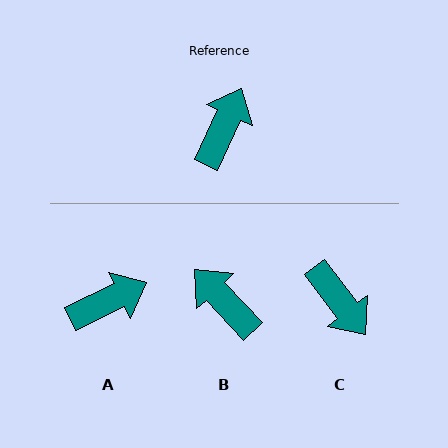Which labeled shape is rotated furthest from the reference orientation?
C, about 118 degrees away.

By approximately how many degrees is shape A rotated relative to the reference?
Approximately 40 degrees clockwise.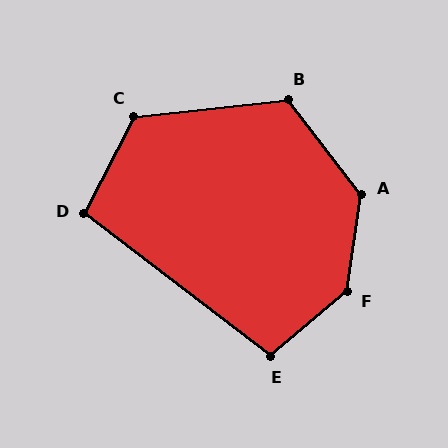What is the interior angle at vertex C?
Approximately 123 degrees (obtuse).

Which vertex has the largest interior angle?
F, at approximately 138 degrees.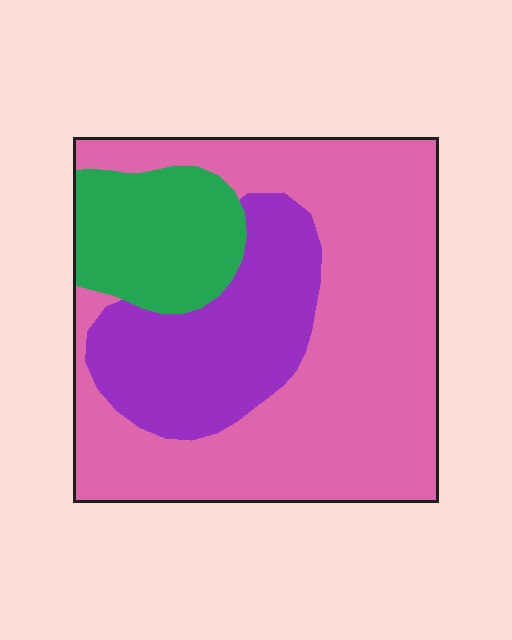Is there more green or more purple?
Purple.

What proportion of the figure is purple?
Purple covers 24% of the figure.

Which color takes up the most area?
Pink, at roughly 60%.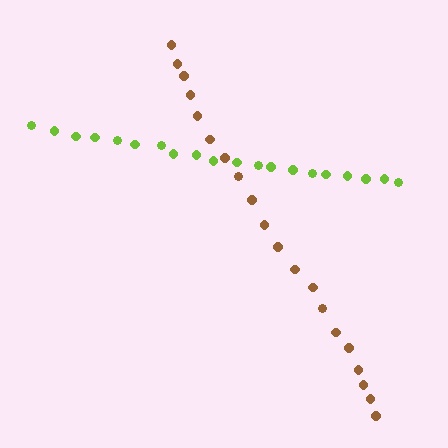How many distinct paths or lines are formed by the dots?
There are 2 distinct paths.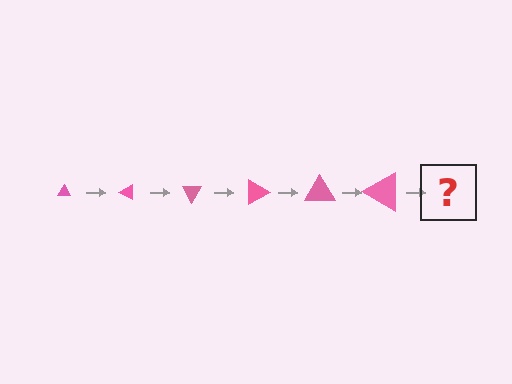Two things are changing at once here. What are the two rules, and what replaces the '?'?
The two rules are that the triangle grows larger each step and it rotates 30 degrees each step. The '?' should be a triangle, larger than the previous one and rotated 180 degrees from the start.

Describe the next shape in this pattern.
It should be a triangle, larger than the previous one and rotated 180 degrees from the start.